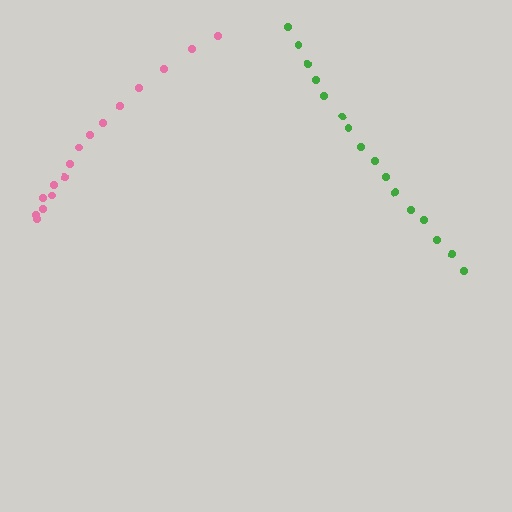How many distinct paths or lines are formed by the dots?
There are 2 distinct paths.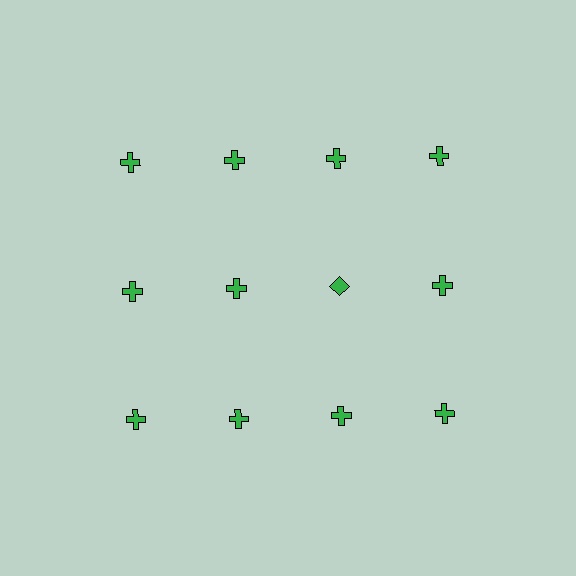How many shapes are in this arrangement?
There are 12 shapes arranged in a grid pattern.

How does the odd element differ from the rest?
It has a different shape: diamond instead of cross.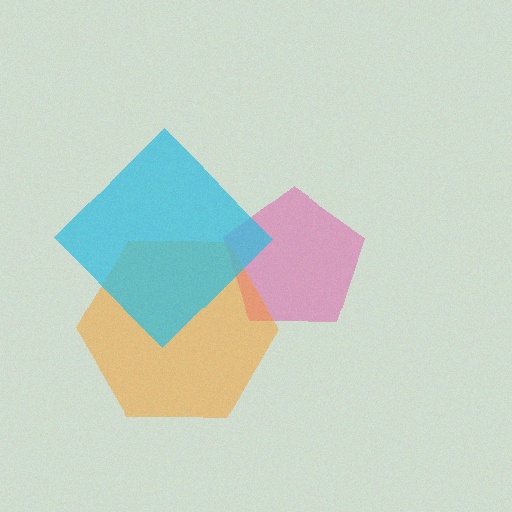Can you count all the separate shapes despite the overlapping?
Yes, there are 3 separate shapes.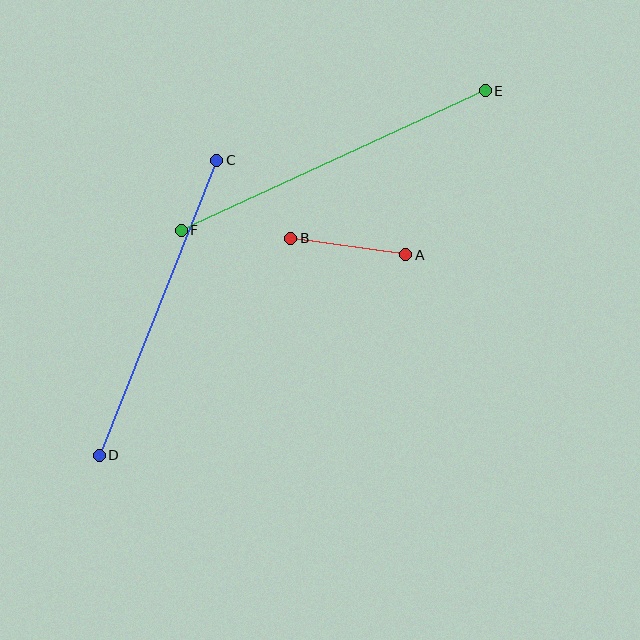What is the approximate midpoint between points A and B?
The midpoint is at approximately (348, 246) pixels.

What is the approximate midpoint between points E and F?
The midpoint is at approximately (333, 160) pixels.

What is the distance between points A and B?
The distance is approximately 116 pixels.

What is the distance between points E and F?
The distance is approximately 334 pixels.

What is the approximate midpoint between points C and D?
The midpoint is at approximately (158, 308) pixels.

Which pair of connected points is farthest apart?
Points E and F are farthest apart.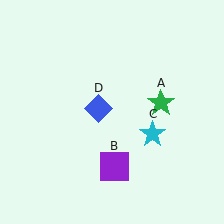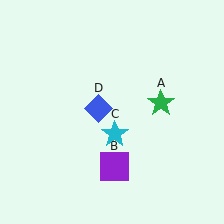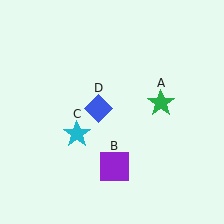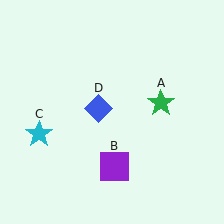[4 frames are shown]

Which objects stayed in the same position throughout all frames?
Green star (object A) and purple square (object B) and blue diamond (object D) remained stationary.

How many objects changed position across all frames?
1 object changed position: cyan star (object C).